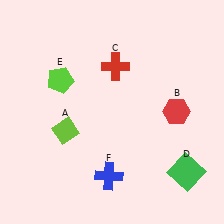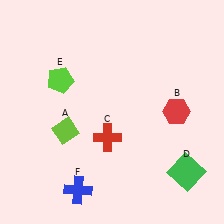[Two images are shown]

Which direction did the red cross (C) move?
The red cross (C) moved down.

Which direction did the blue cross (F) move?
The blue cross (F) moved left.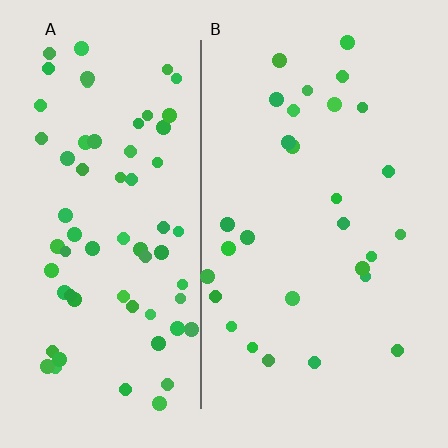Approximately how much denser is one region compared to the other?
Approximately 2.4× — region A over region B.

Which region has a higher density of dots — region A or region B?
A (the left).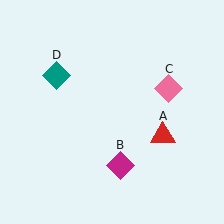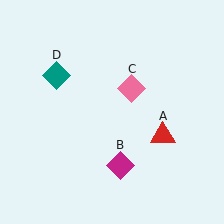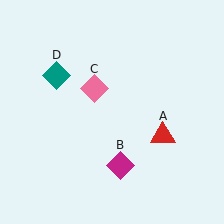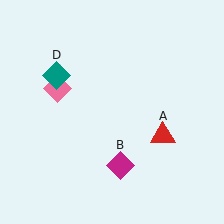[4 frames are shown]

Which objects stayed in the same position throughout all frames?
Red triangle (object A) and magenta diamond (object B) and teal diamond (object D) remained stationary.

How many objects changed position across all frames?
1 object changed position: pink diamond (object C).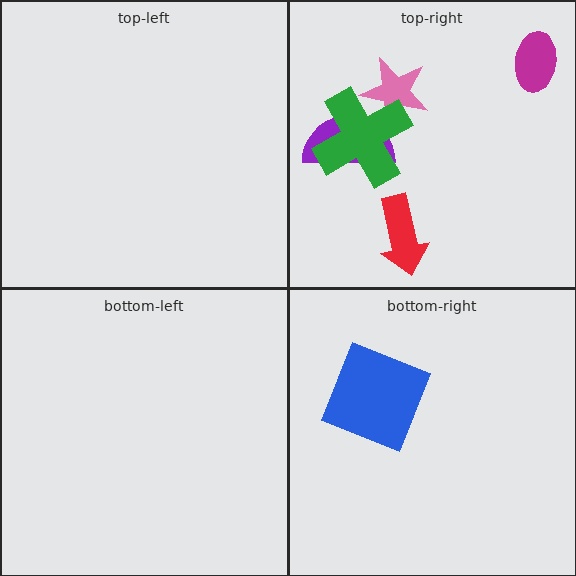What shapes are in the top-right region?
The magenta ellipse, the pink star, the purple semicircle, the green cross, the red arrow.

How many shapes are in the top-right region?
5.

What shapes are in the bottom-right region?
The blue square.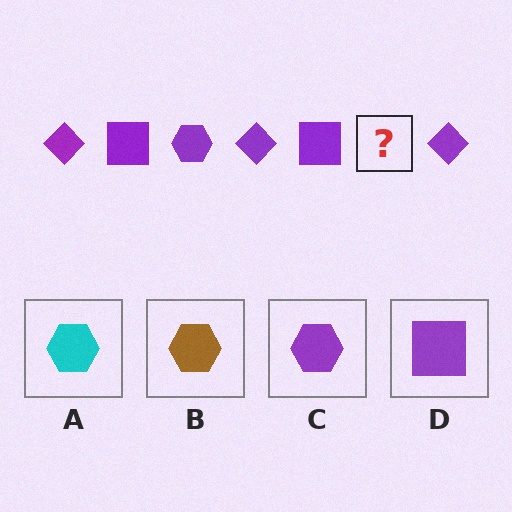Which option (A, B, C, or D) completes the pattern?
C.